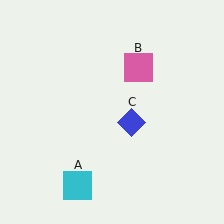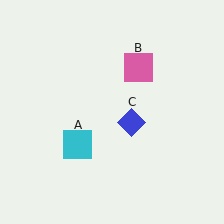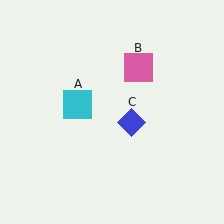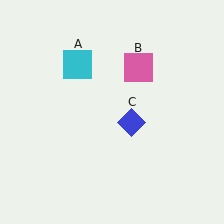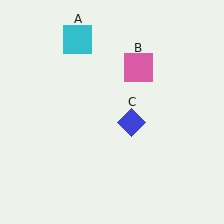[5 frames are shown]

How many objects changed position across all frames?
1 object changed position: cyan square (object A).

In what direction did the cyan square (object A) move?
The cyan square (object A) moved up.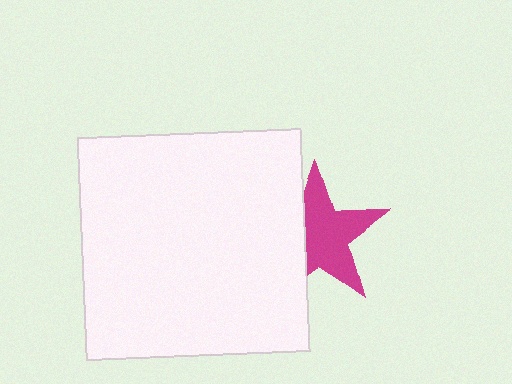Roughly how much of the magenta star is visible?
Most of it is visible (roughly 66%).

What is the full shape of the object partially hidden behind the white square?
The partially hidden object is a magenta star.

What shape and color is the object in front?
The object in front is a white square.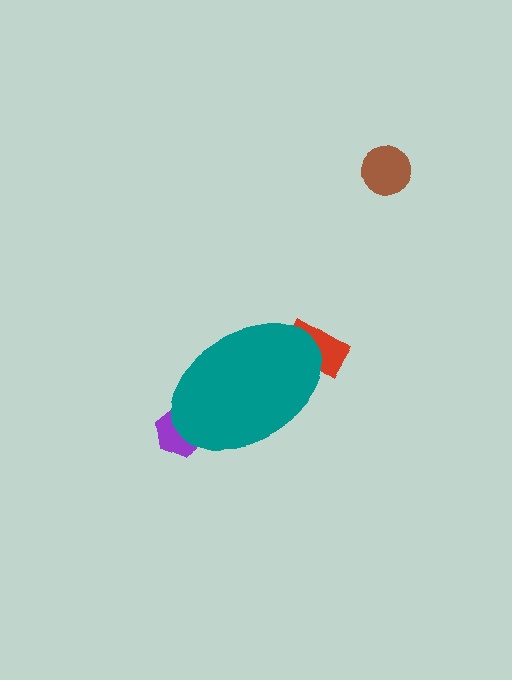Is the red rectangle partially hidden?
Yes, the red rectangle is partially hidden behind the teal ellipse.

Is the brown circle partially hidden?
No, the brown circle is fully visible.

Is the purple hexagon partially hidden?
Yes, the purple hexagon is partially hidden behind the teal ellipse.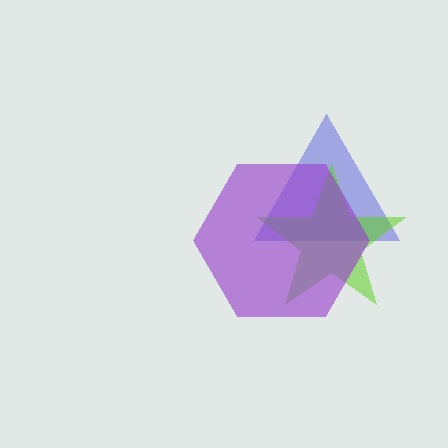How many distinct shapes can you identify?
There are 3 distinct shapes: a blue triangle, a lime star, a purple hexagon.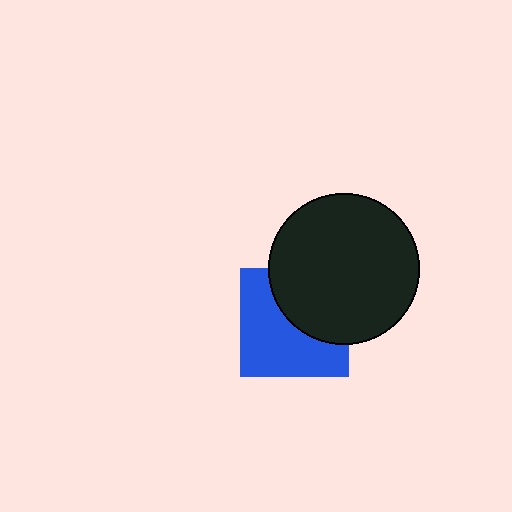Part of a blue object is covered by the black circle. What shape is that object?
It is a square.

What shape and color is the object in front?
The object in front is a black circle.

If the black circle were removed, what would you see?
You would see the complete blue square.